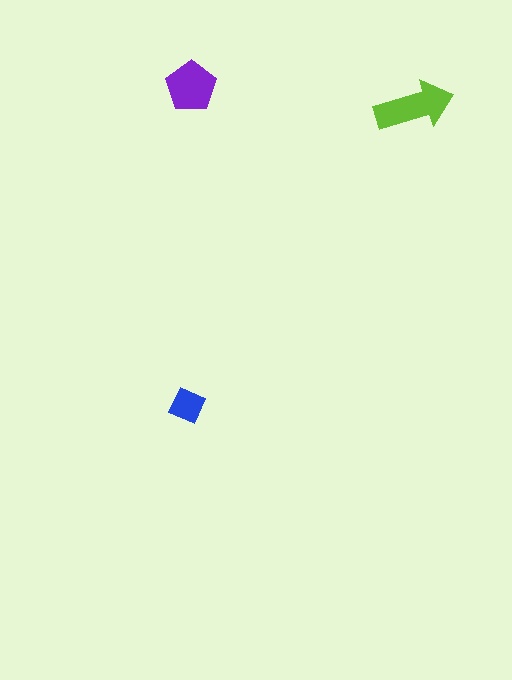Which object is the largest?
The lime arrow.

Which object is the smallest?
The blue diamond.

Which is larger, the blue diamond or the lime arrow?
The lime arrow.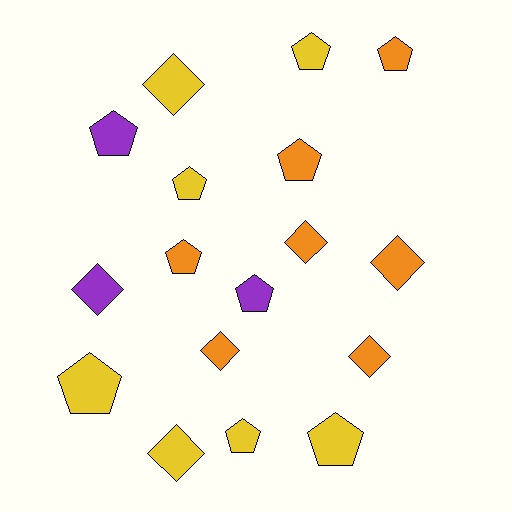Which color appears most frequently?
Yellow, with 7 objects.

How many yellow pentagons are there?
There are 5 yellow pentagons.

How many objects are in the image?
There are 17 objects.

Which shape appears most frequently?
Pentagon, with 10 objects.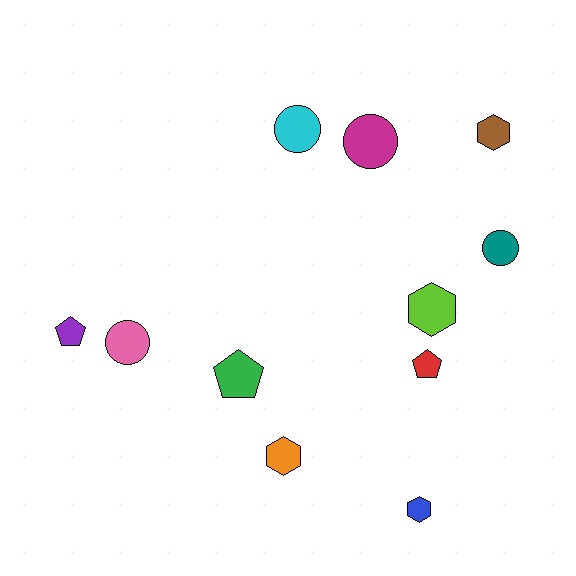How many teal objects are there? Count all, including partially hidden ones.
There is 1 teal object.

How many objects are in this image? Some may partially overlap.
There are 11 objects.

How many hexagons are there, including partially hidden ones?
There are 4 hexagons.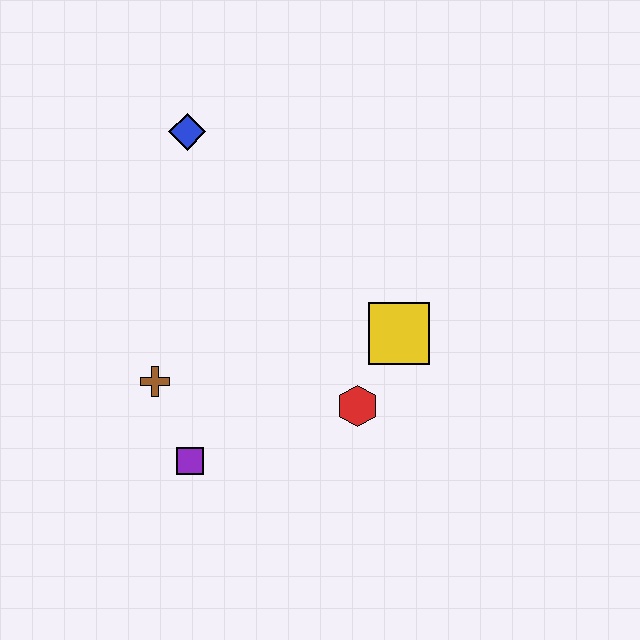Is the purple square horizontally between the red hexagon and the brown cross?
Yes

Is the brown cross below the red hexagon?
No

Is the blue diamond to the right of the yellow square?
No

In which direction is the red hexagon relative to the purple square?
The red hexagon is to the right of the purple square.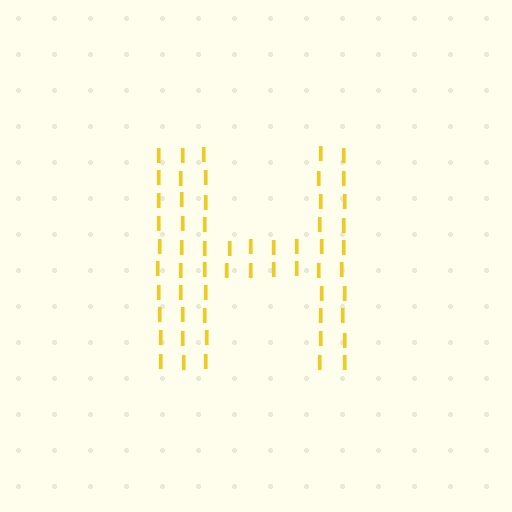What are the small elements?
The small elements are letter I's.